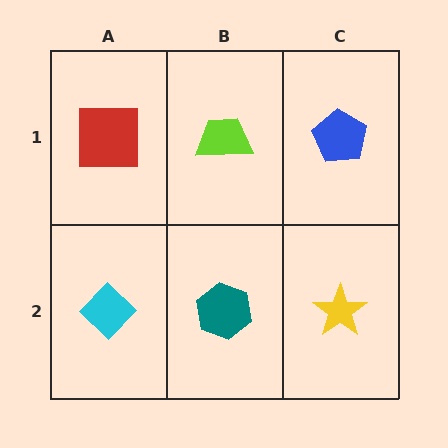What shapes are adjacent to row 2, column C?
A blue pentagon (row 1, column C), a teal hexagon (row 2, column B).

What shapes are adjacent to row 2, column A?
A red square (row 1, column A), a teal hexagon (row 2, column B).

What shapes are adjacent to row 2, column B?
A lime trapezoid (row 1, column B), a cyan diamond (row 2, column A), a yellow star (row 2, column C).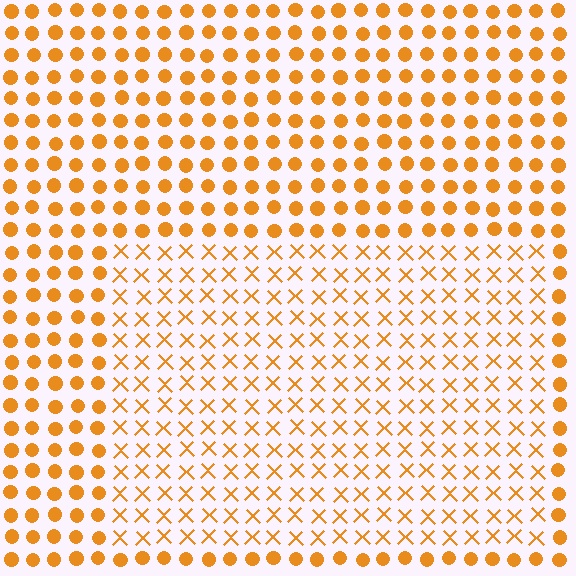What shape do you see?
I see a rectangle.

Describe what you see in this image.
The image is filled with small orange elements arranged in a uniform grid. A rectangle-shaped region contains X marks, while the surrounding area contains circles. The boundary is defined purely by the change in element shape.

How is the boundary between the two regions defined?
The boundary is defined by a change in element shape: X marks inside vs. circles outside. All elements share the same color and spacing.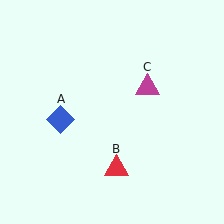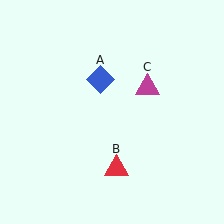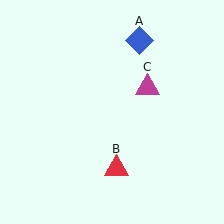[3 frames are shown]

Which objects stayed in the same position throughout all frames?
Red triangle (object B) and magenta triangle (object C) remained stationary.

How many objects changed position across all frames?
1 object changed position: blue diamond (object A).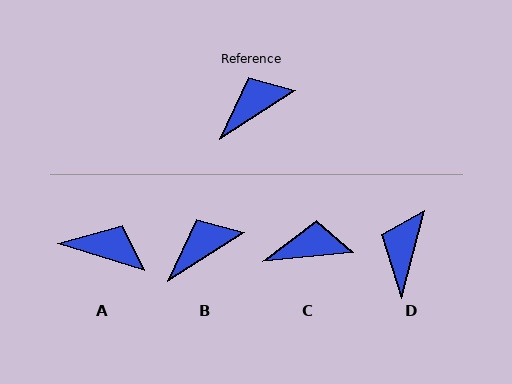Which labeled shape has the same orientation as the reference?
B.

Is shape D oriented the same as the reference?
No, it is off by about 43 degrees.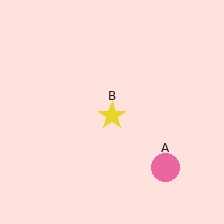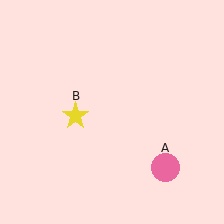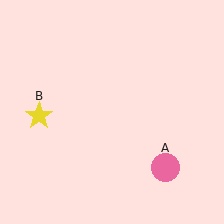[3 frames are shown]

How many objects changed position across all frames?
1 object changed position: yellow star (object B).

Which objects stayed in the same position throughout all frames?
Pink circle (object A) remained stationary.